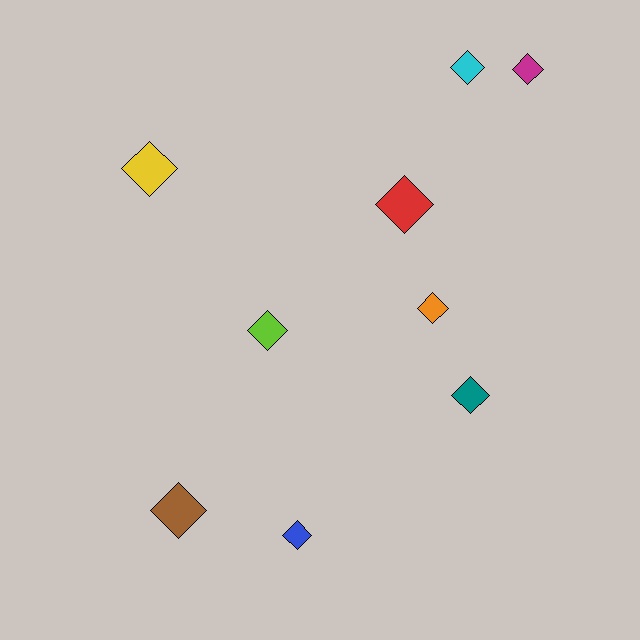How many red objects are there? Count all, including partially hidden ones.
There is 1 red object.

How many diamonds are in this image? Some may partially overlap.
There are 9 diamonds.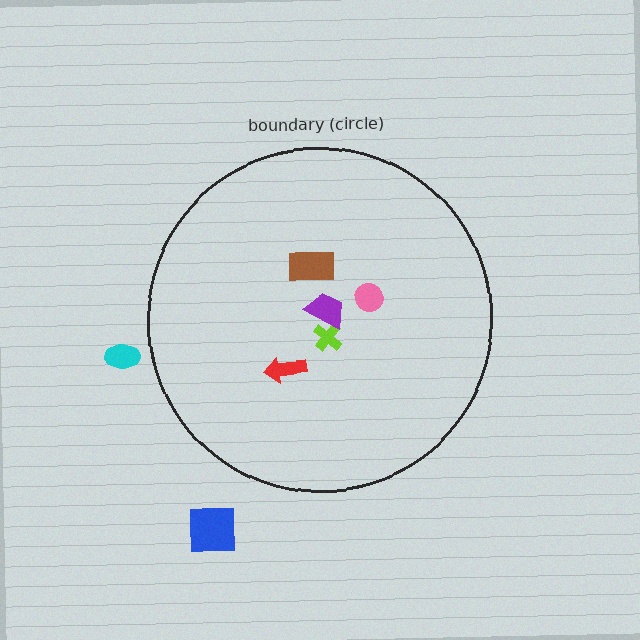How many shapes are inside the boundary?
5 inside, 2 outside.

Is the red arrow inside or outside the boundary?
Inside.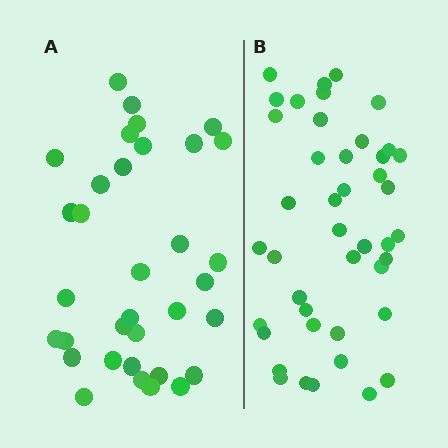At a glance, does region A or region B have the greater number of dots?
Region B (the right region) has more dots.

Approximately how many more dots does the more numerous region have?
Region B has roughly 8 or so more dots than region A.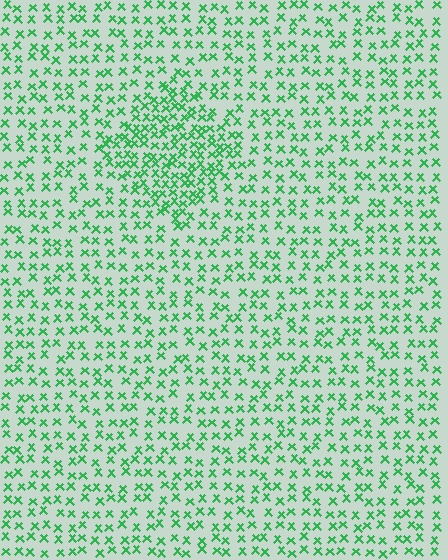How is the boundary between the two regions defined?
The boundary is defined by a change in element density (approximately 1.9x ratio). All elements are the same color, size, and shape.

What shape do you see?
I see a diamond.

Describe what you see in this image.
The image contains small green elements arranged at two different densities. A diamond-shaped region is visible where the elements are more densely packed than the surrounding area.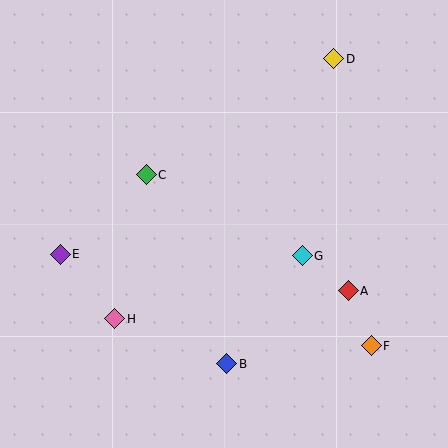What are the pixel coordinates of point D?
Point D is at (334, 59).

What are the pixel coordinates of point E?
Point E is at (60, 254).